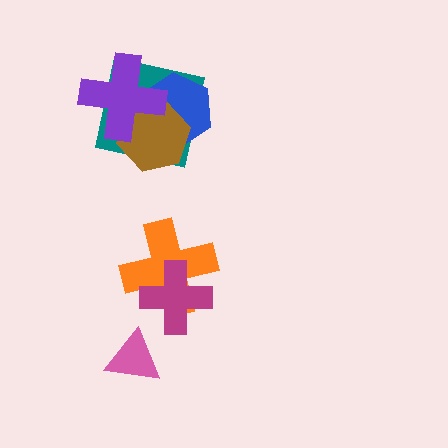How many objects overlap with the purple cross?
3 objects overlap with the purple cross.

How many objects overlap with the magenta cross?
1 object overlaps with the magenta cross.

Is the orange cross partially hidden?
Yes, it is partially covered by another shape.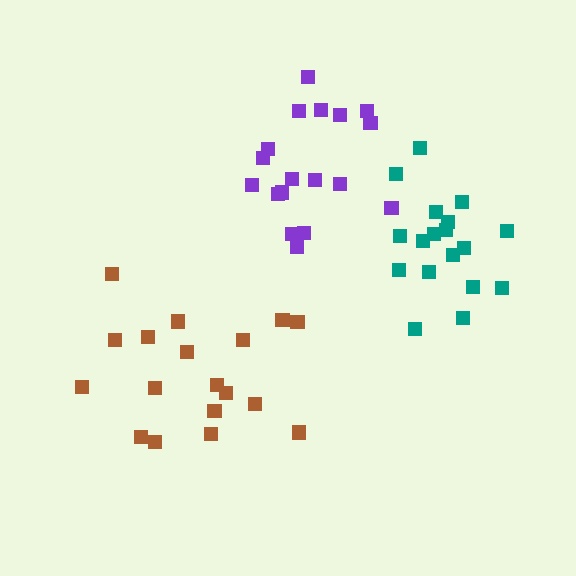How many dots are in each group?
Group 1: 18 dots, Group 2: 18 dots, Group 3: 18 dots (54 total).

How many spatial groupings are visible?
There are 3 spatial groupings.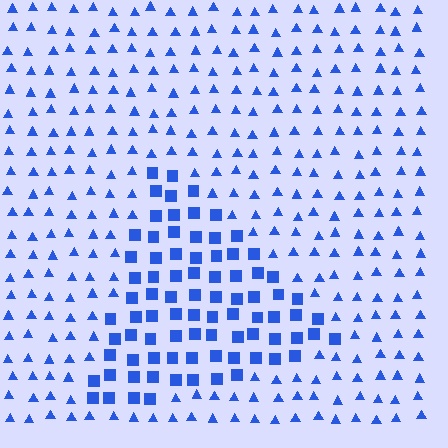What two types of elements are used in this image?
The image uses squares inside the triangle region and triangles outside it.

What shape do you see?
I see a triangle.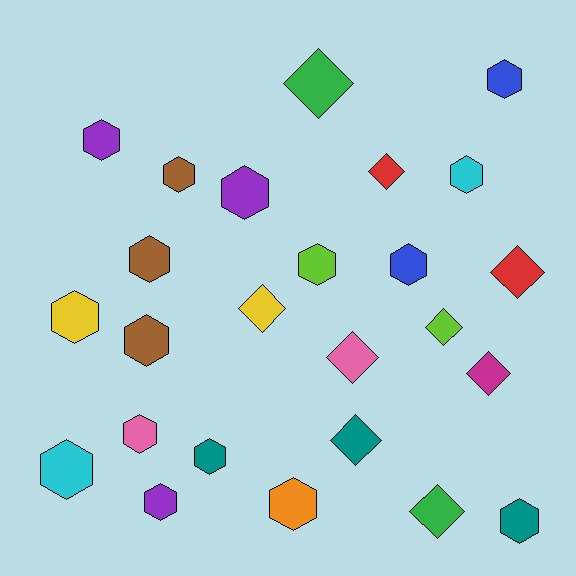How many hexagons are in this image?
There are 16 hexagons.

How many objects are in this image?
There are 25 objects.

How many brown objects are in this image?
There are 3 brown objects.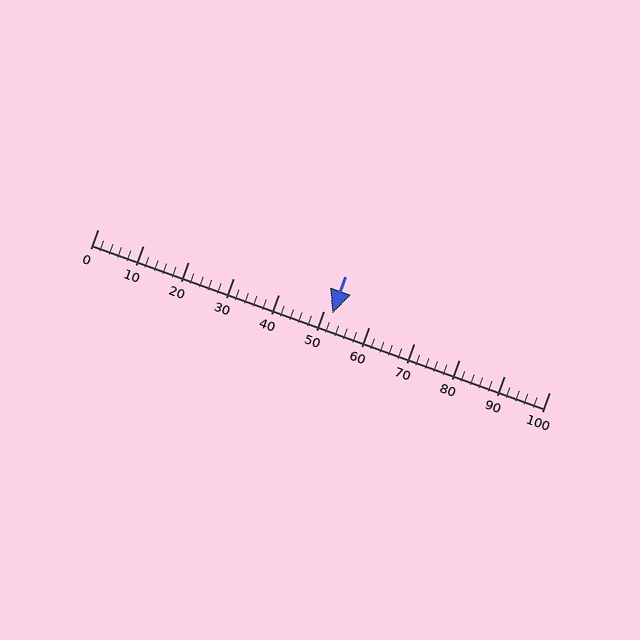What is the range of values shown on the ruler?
The ruler shows values from 0 to 100.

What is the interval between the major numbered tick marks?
The major tick marks are spaced 10 units apart.